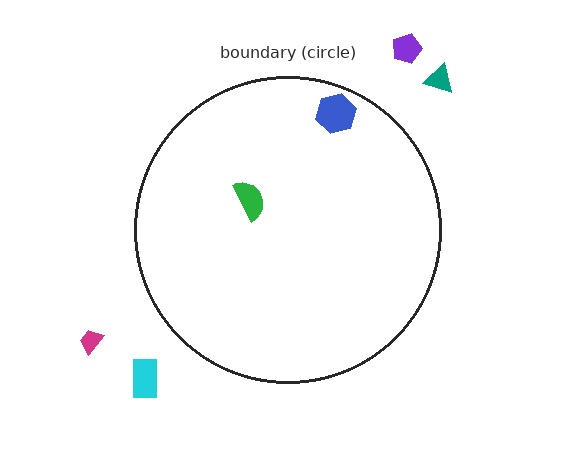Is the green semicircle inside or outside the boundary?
Inside.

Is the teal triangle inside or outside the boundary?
Outside.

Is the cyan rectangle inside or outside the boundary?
Outside.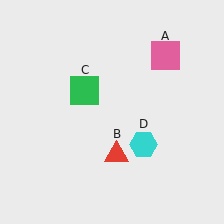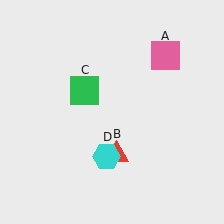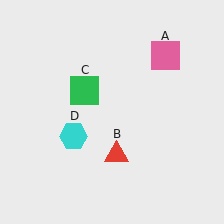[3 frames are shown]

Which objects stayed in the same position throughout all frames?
Pink square (object A) and red triangle (object B) and green square (object C) remained stationary.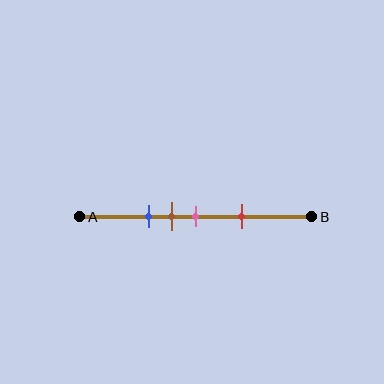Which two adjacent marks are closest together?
The brown and pink marks are the closest adjacent pair.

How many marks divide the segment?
There are 4 marks dividing the segment.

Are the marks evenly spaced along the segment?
No, the marks are not evenly spaced.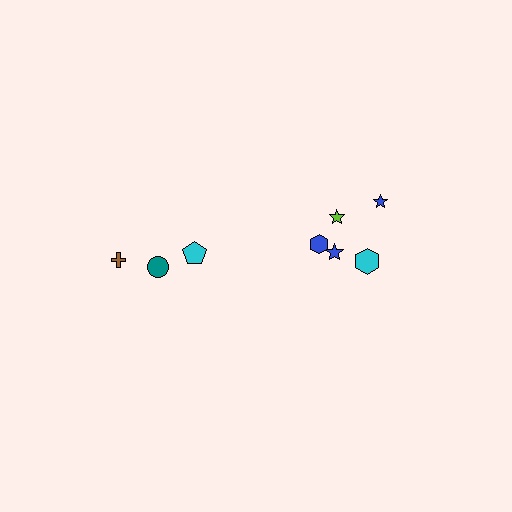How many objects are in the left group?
There are 3 objects.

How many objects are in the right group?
There are 5 objects.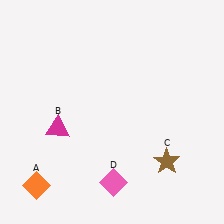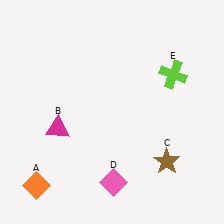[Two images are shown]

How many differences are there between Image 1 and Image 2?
There is 1 difference between the two images.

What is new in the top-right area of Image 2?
A lime cross (E) was added in the top-right area of Image 2.